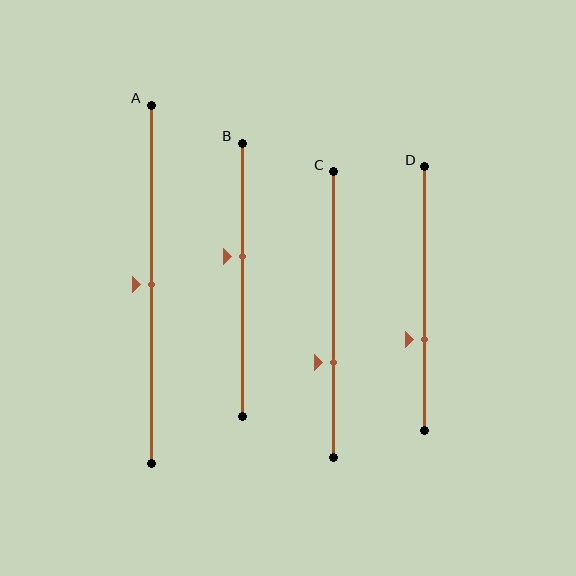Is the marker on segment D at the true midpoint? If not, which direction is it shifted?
No, the marker on segment D is shifted downward by about 15% of the segment length.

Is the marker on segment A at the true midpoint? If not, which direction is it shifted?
Yes, the marker on segment A is at the true midpoint.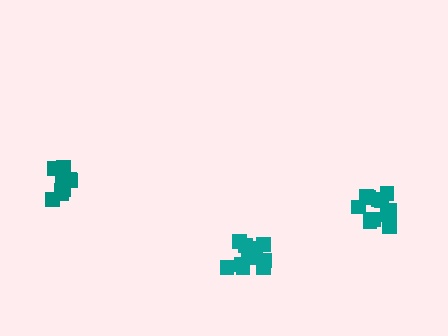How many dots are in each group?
Group 1: 9 dots, Group 2: 13 dots, Group 3: 13 dots (35 total).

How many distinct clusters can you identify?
There are 3 distinct clusters.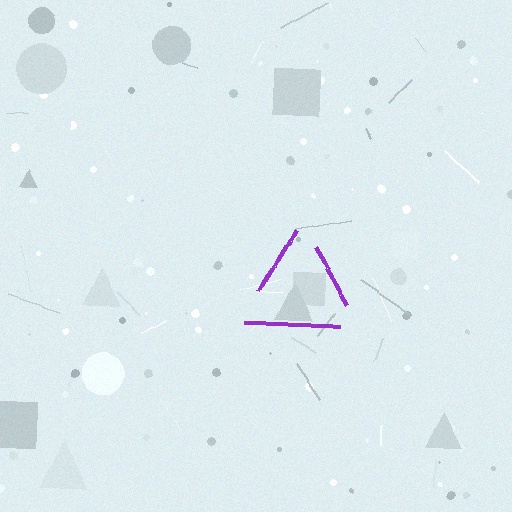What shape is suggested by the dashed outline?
The dashed outline suggests a triangle.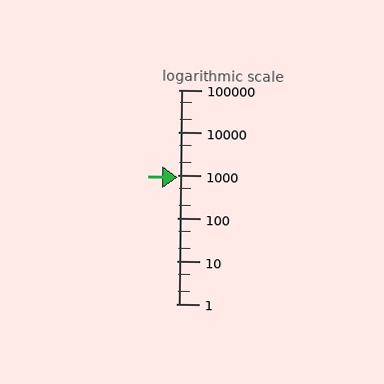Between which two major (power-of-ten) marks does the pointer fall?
The pointer is between 100 and 1000.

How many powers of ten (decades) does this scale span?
The scale spans 5 decades, from 1 to 100000.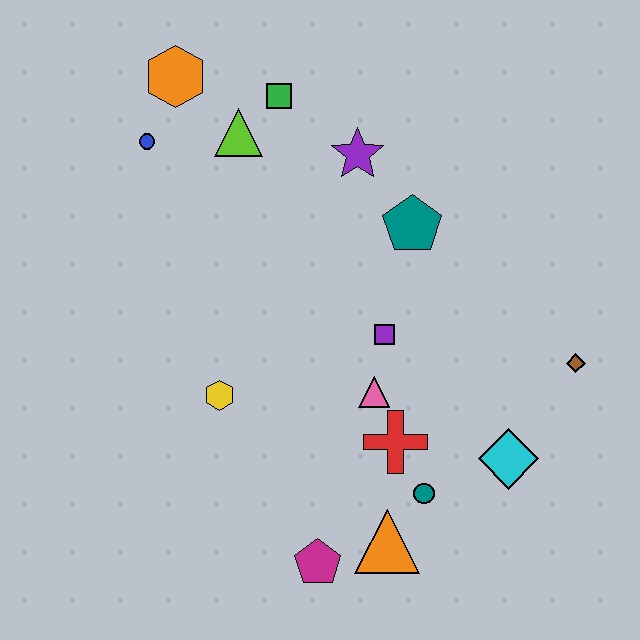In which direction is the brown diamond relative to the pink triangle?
The brown diamond is to the right of the pink triangle.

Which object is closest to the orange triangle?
The teal circle is closest to the orange triangle.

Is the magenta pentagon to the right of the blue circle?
Yes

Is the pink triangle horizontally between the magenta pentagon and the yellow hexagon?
No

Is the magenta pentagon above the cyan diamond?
No